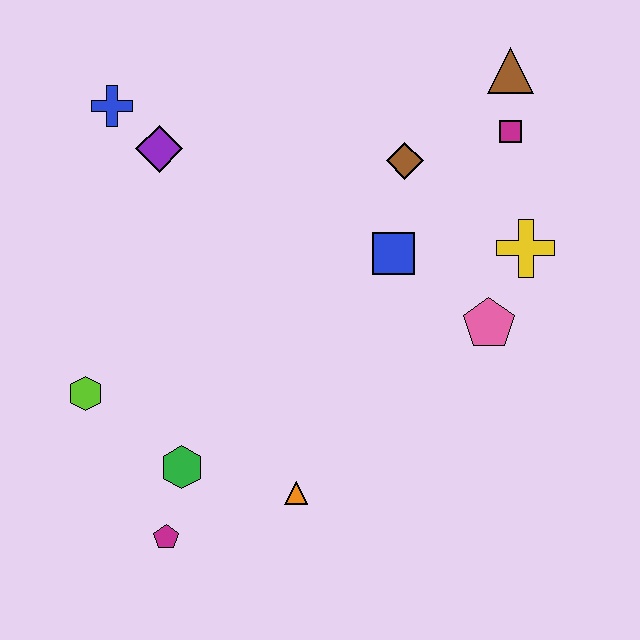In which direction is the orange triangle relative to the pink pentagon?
The orange triangle is to the left of the pink pentagon.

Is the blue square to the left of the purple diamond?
No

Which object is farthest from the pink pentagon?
The blue cross is farthest from the pink pentagon.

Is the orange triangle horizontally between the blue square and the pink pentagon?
No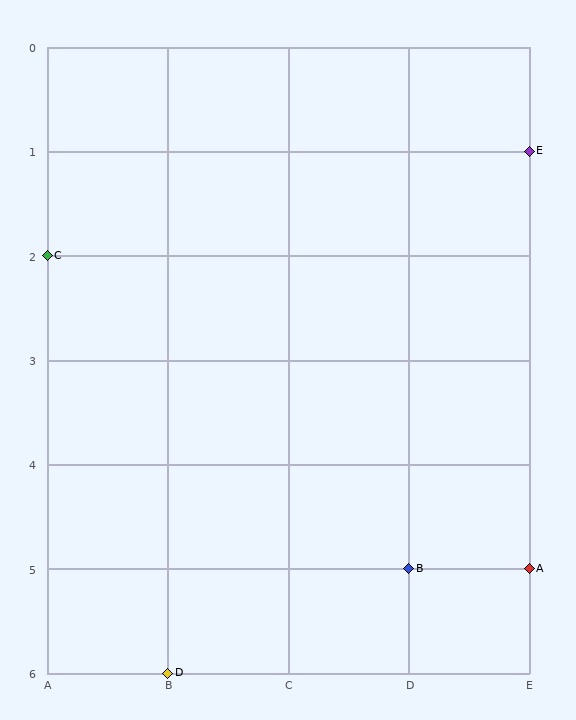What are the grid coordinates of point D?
Point D is at grid coordinates (B, 6).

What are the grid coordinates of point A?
Point A is at grid coordinates (E, 5).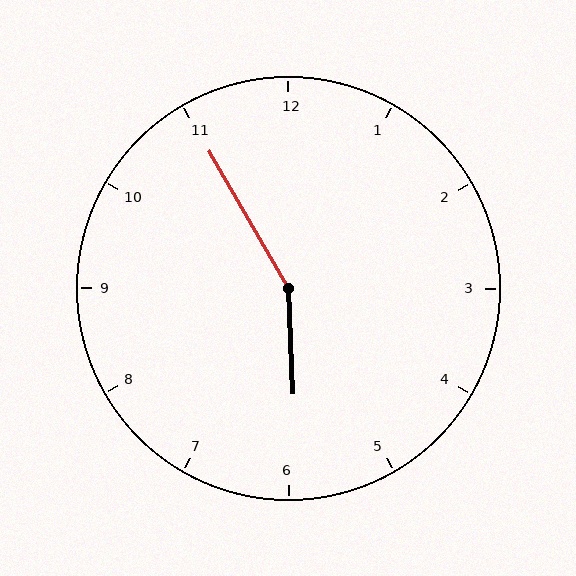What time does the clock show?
5:55.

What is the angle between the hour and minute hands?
Approximately 152 degrees.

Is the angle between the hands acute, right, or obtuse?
It is obtuse.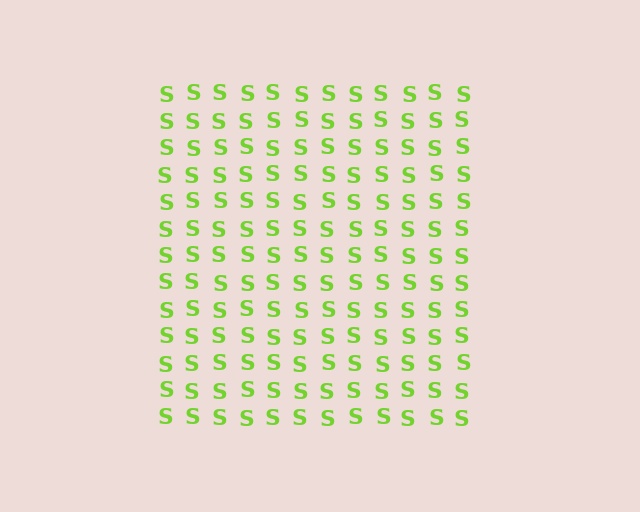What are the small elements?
The small elements are letter S's.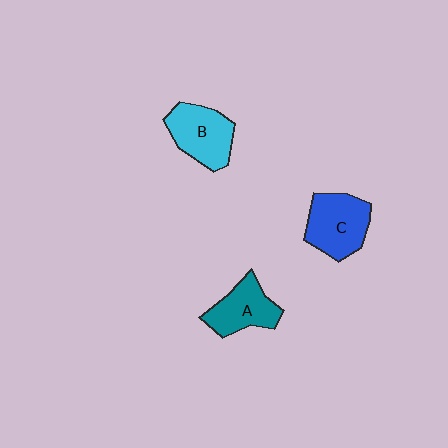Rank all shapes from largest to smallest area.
From largest to smallest: C (blue), B (cyan), A (teal).